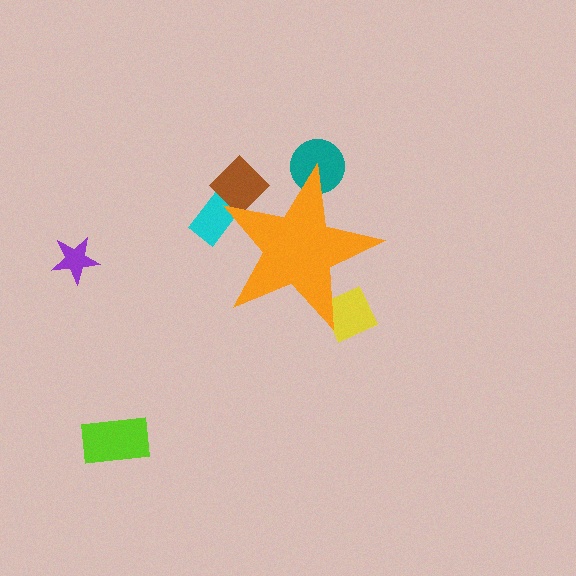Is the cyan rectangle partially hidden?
Yes, the cyan rectangle is partially hidden behind the orange star.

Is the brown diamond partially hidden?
Yes, the brown diamond is partially hidden behind the orange star.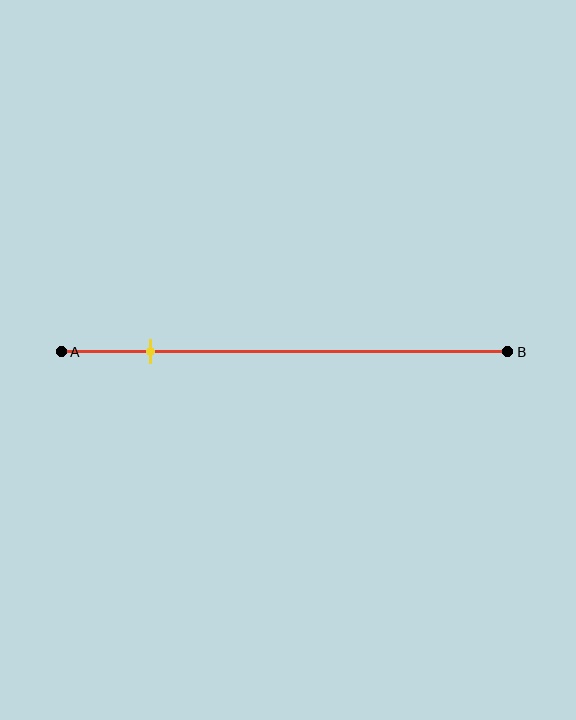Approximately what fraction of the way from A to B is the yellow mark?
The yellow mark is approximately 20% of the way from A to B.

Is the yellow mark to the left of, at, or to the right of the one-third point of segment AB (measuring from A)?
The yellow mark is to the left of the one-third point of segment AB.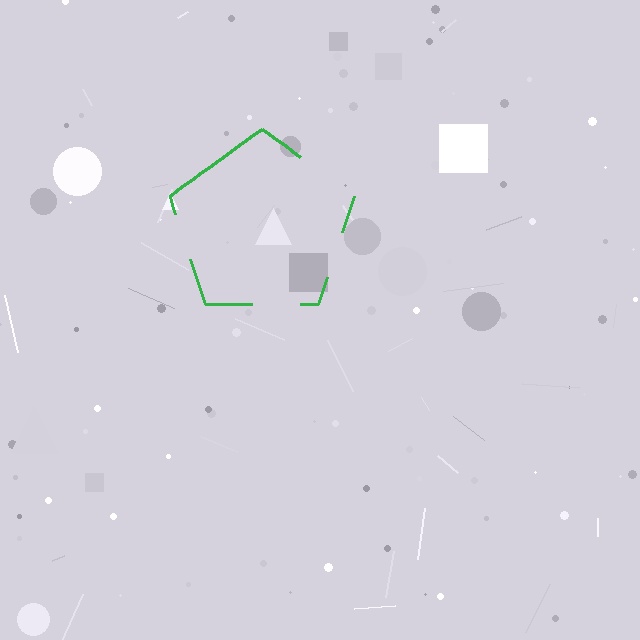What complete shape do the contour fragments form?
The contour fragments form a pentagon.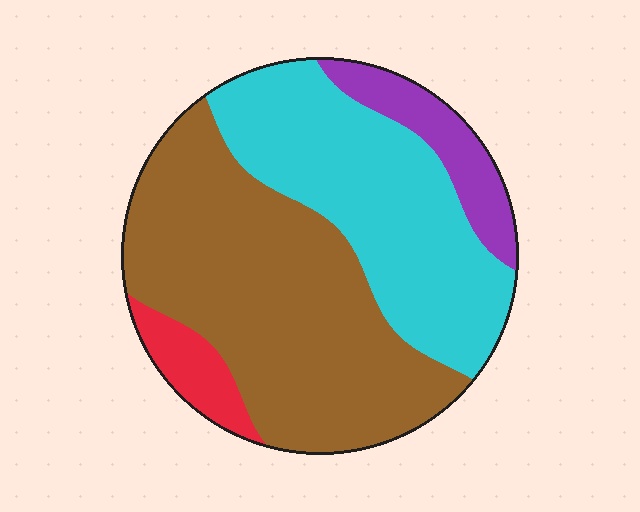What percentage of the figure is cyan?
Cyan takes up between a quarter and a half of the figure.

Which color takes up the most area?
Brown, at roughly 50%.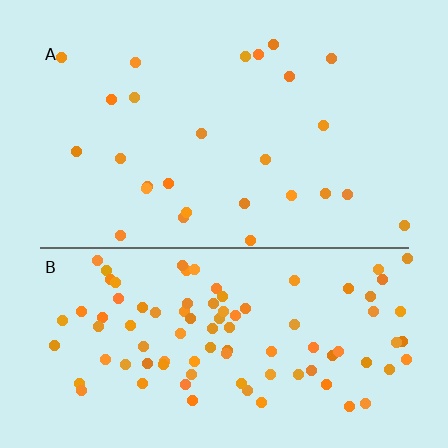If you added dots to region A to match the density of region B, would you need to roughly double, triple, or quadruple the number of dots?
Approximately quadruple.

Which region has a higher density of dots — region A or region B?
B (the bottom).